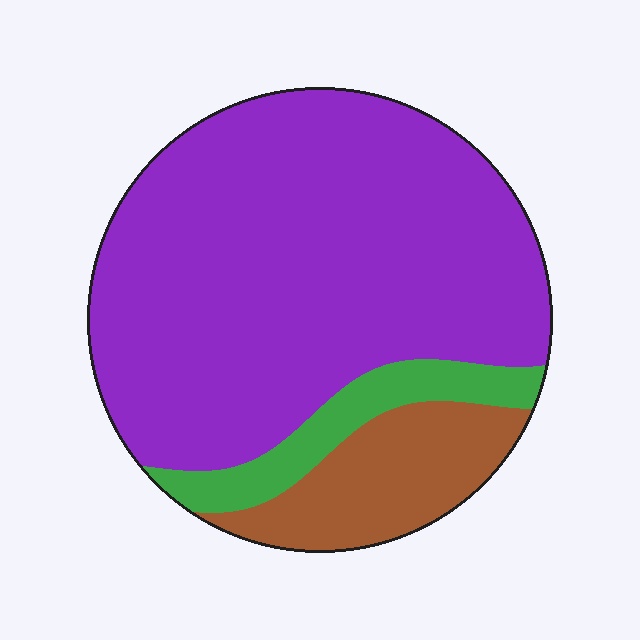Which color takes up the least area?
Green, at roughly 10%.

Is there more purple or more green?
Purple.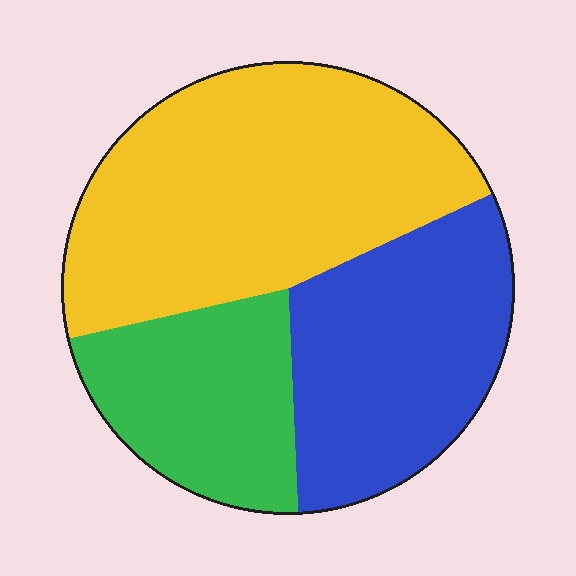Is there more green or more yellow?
Yellow.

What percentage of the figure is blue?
Blue covers 31% of the figure.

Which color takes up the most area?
Yellow, at roughly 45%.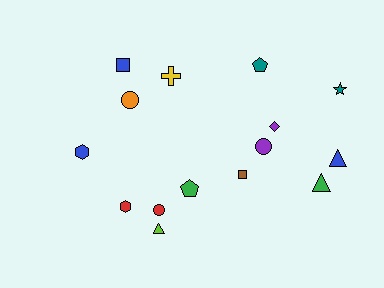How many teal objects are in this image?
There are 2 teal objects.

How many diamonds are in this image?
There is 1 diamond.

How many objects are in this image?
There are 15 objects.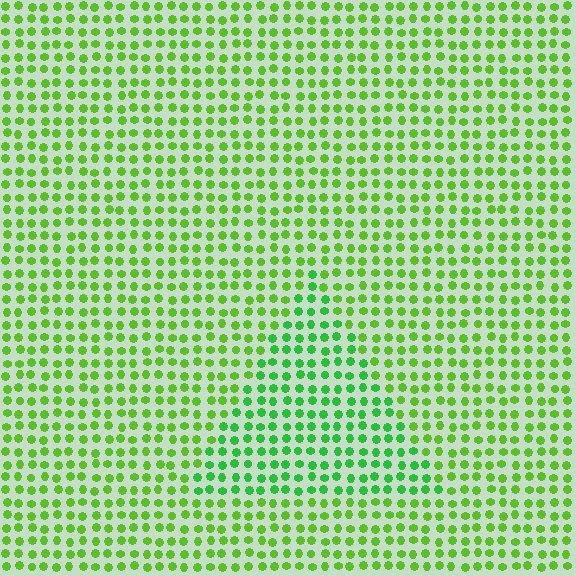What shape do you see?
I see a triangle.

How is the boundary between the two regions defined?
The boundary is defined purely by a slight shift in hue (about 27 degrees). Spacing, size, and orientation are identical on both sides.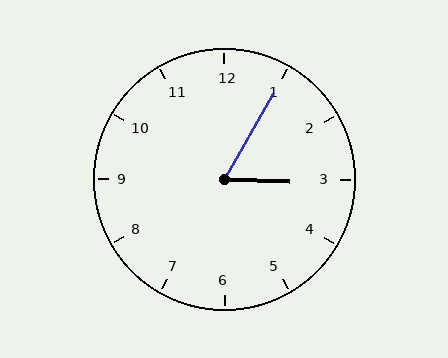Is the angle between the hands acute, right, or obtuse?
It is acute.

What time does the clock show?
3:05.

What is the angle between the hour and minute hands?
Approximately 62 degrees.